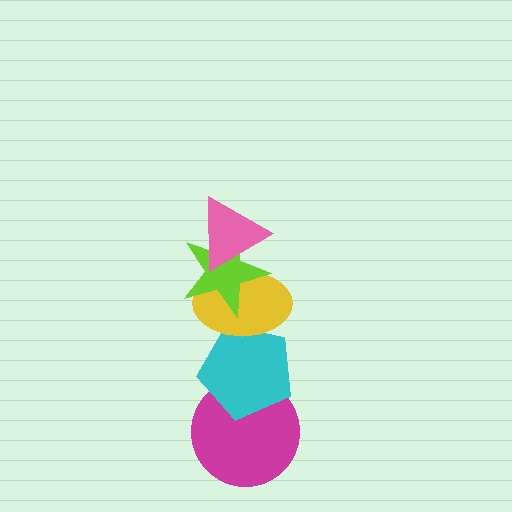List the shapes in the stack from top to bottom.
From top to bottom: the pink triangle, the lime star, the yellow ellipse, the cyan pentagon, the magenta circle.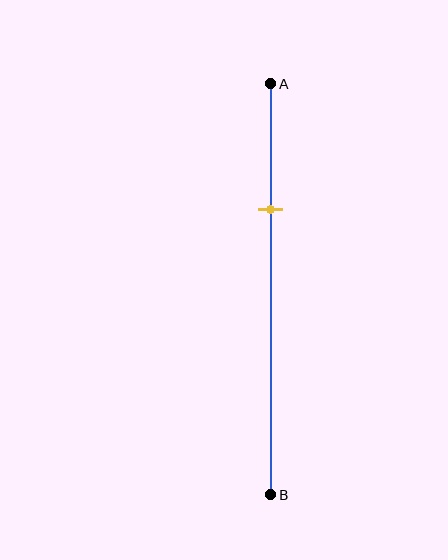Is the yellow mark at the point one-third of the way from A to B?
Yes, the mark is approximately at the one-third point.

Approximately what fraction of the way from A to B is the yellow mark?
The yellow mark is approximately 30% of the way from A to B.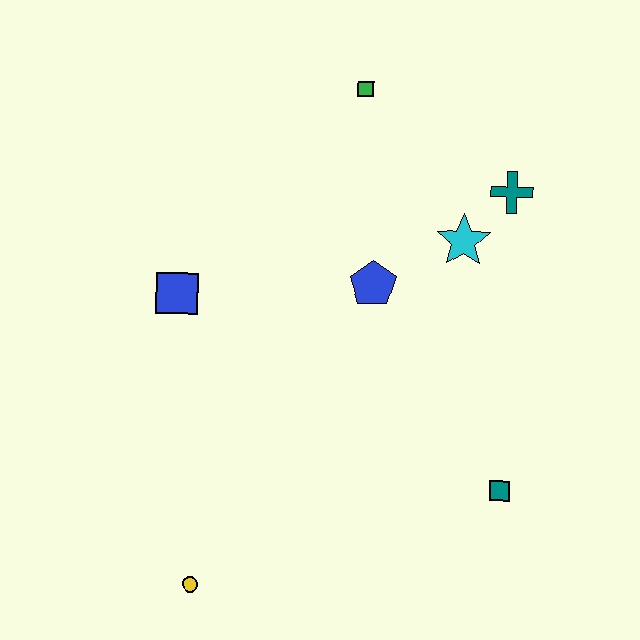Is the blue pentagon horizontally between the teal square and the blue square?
Yes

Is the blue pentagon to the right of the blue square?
Yes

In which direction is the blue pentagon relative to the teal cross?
The blue pentagon is to the left of the teal cross.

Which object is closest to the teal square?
The blue pentagon is closest to the teal square.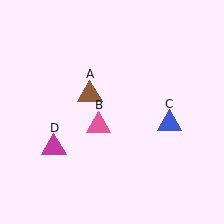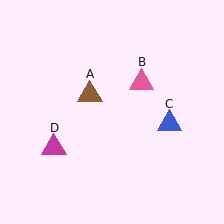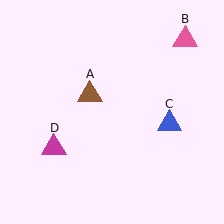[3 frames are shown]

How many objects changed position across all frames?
1 object changed position: pink triangle (object B).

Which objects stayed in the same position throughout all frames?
Brown triangle (object A) and blue triangle (object C) and magenta triangle (object D) remained stationary.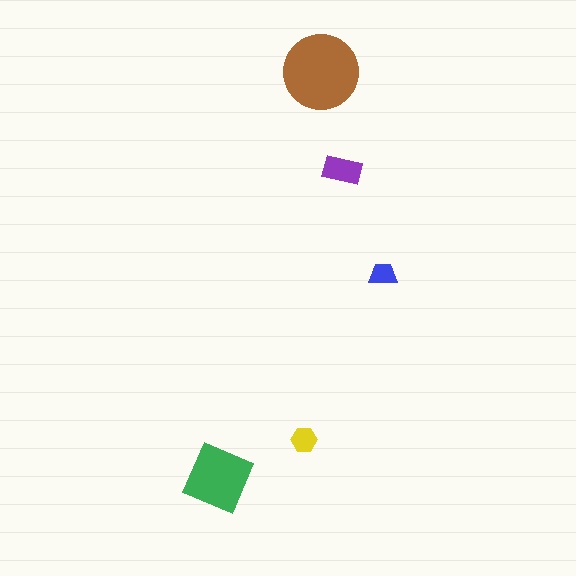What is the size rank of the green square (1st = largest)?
2nd.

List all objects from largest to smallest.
The brown circle, the green square, the purple rectangle, the yellow hexagon, the blue trapezoid.